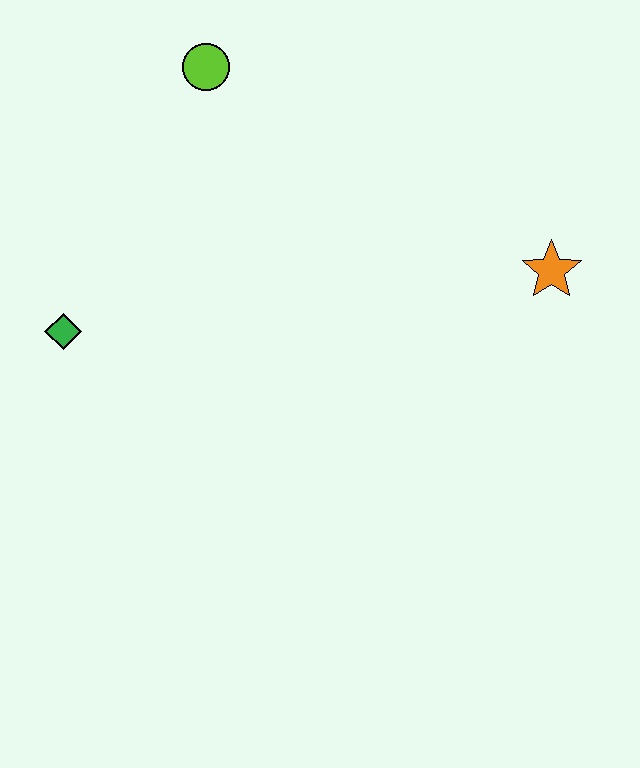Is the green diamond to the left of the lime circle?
Yes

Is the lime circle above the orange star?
Yes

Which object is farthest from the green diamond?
The orange star is farthest from the green diamond.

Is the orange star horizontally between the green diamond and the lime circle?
No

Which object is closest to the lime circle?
The green diamond is closest to the lime circle.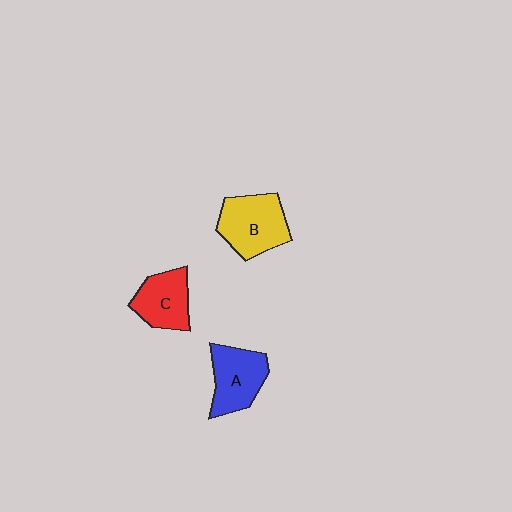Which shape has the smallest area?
Shape C (red).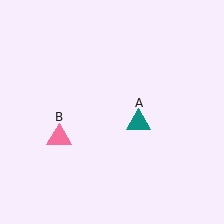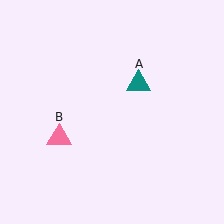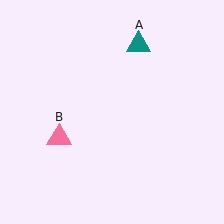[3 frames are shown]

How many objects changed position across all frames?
1 object changed position: teal triangle (object A).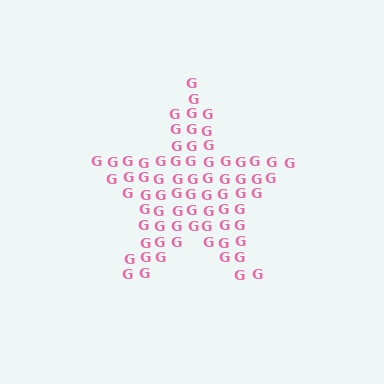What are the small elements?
The small elements are letter G's.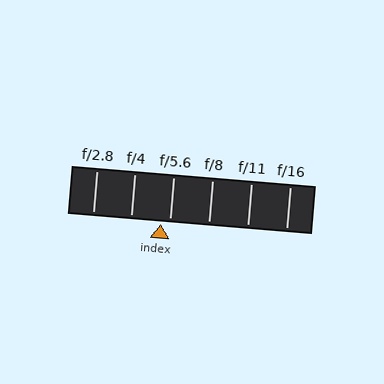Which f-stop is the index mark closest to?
The index mark is closest to f/5.6.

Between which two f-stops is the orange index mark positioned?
The index mark is between f/4 and f/5.6.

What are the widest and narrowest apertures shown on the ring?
The widest aperture shown is f/2.8 and the narrowest is f/16.